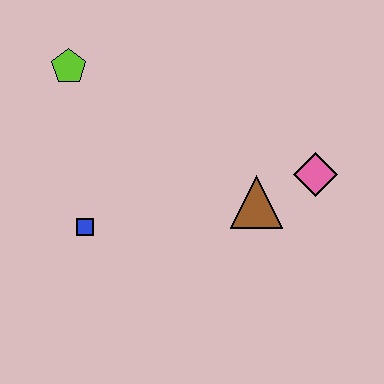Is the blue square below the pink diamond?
Yes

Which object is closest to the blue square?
The lime pentagon is closest to the blue square.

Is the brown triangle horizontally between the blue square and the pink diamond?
Yes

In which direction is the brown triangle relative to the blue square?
The brown triangle is to the right of the blue square.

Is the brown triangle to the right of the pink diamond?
No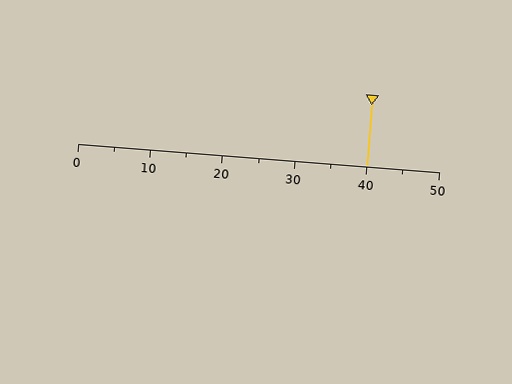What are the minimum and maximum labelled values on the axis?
The axis runs from 0 to 50.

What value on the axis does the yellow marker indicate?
The marker indicates approximately 40.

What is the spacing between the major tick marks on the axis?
The major ticks are spaced 10 apart.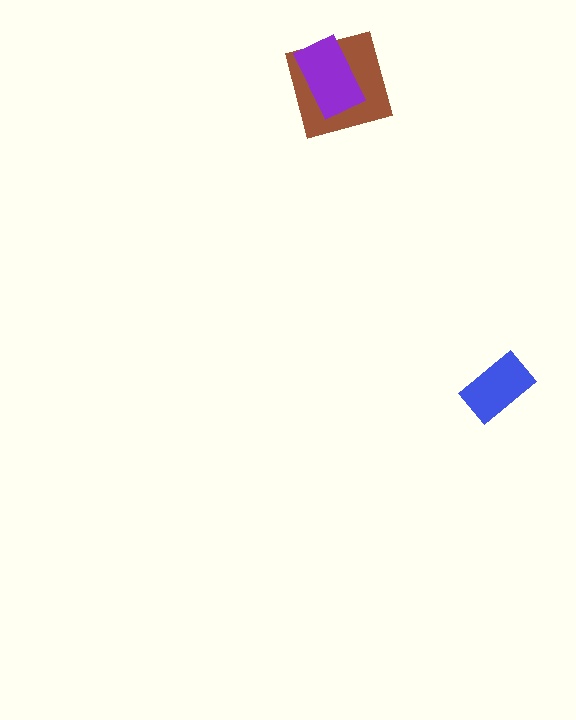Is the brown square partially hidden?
Yes, it is partially covered by another shape.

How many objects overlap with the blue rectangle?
0 objects overlap with the blue rectangle.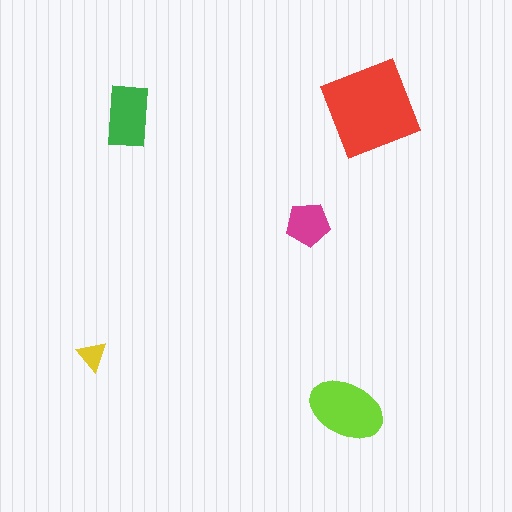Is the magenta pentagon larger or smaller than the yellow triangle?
Larger.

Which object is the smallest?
The yellow triangle.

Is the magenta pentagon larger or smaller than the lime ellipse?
Smaller.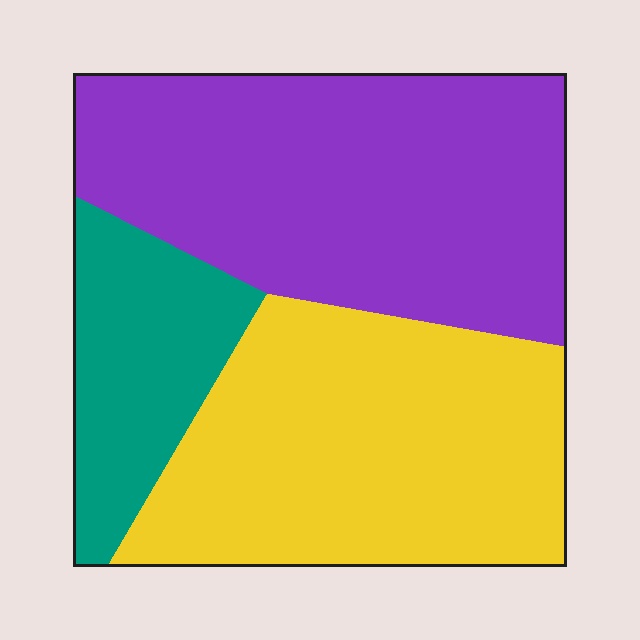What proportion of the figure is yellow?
Yellow takes up about two fifths (2/5) of the figure.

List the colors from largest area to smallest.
From largest to smallest: purple, yellow, teal.